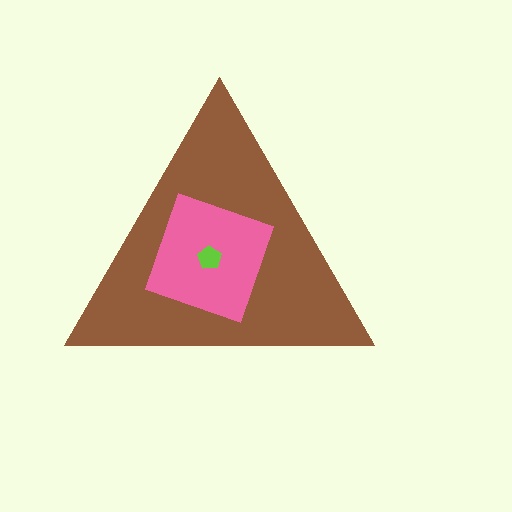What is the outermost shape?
The brown triangle.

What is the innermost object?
The lime pentagon.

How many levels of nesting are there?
3.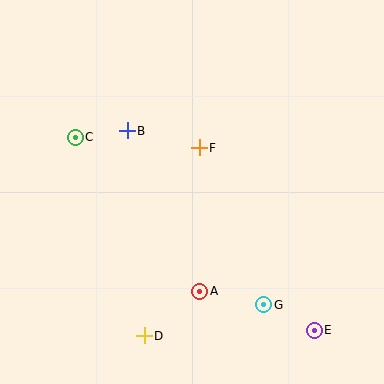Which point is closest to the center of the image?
Point F at (199, 148) is closest to the center.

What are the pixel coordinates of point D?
Point D is at (144, 336).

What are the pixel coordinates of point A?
Point A is at (200, 291).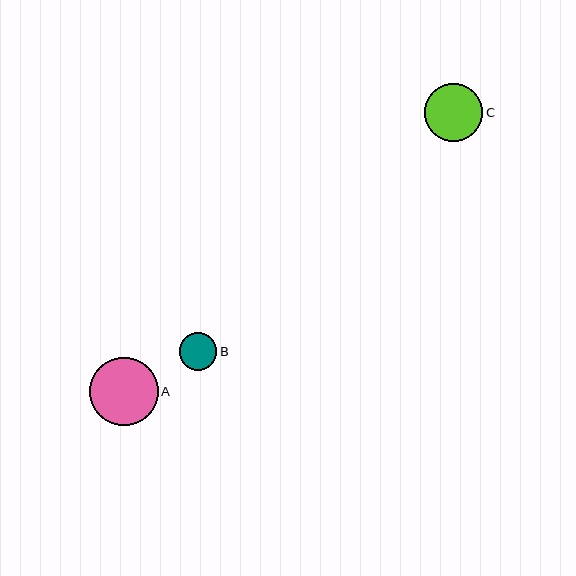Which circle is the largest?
Circle A is the largest with a size of approximately 68 pixels.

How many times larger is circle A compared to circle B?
Circle A is approximately 1.8 times the size of circle B.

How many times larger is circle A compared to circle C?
Circle A is approximately 1.2 times the size of circle C.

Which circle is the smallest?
Circle B is the smallest with a size of approximately 38 pixels.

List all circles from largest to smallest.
From largest to smallest: A, C, B.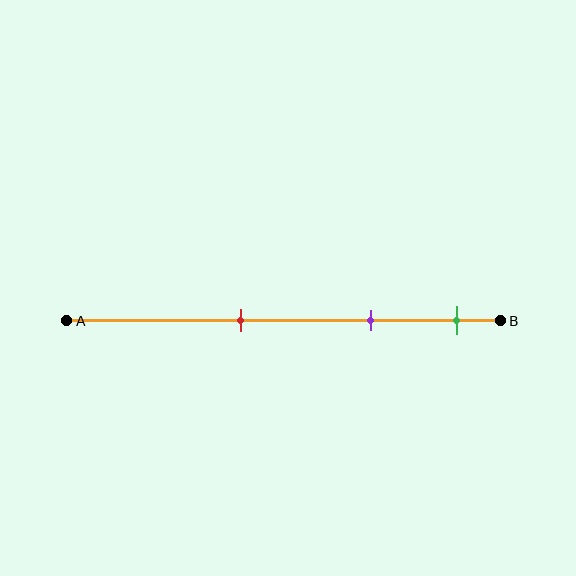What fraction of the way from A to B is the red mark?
The red mark is approximately 40% (0.4) of the way from A to B.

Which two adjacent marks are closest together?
The purple and green marks are the closest adjacent pair.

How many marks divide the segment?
There are 3 marks dividing the segment.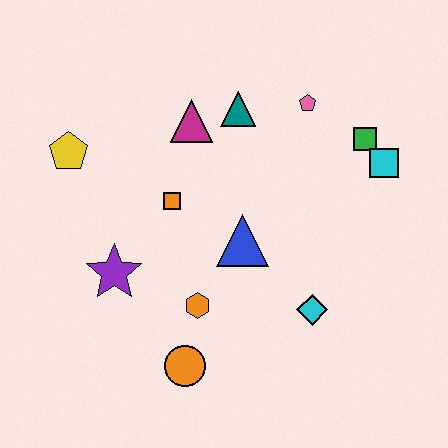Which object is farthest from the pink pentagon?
The orange circle is farthest from the pink pentagon.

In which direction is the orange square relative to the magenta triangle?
The orange square is below the magenta triangle.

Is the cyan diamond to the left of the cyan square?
Yes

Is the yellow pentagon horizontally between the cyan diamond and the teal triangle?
No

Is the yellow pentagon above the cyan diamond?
Yes